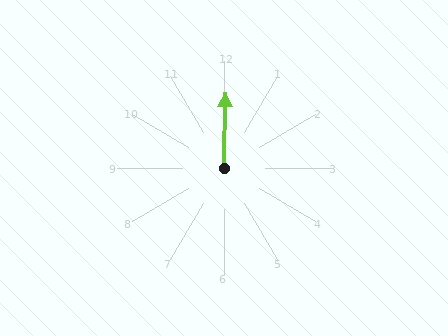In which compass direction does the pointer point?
North.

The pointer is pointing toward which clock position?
Roughly 12 o'clock.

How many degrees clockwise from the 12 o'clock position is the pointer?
Approximately 1 degrees.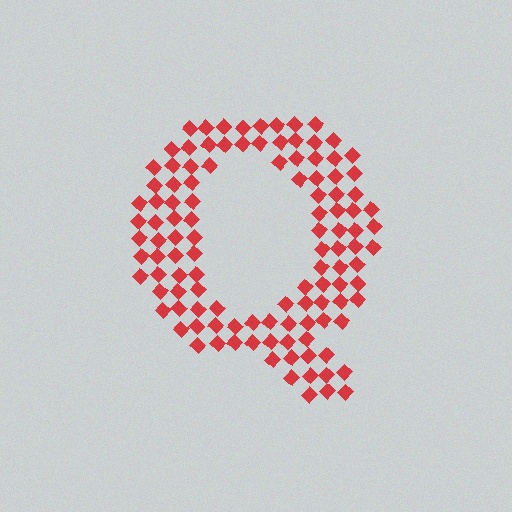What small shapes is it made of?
It is made of small diamonds.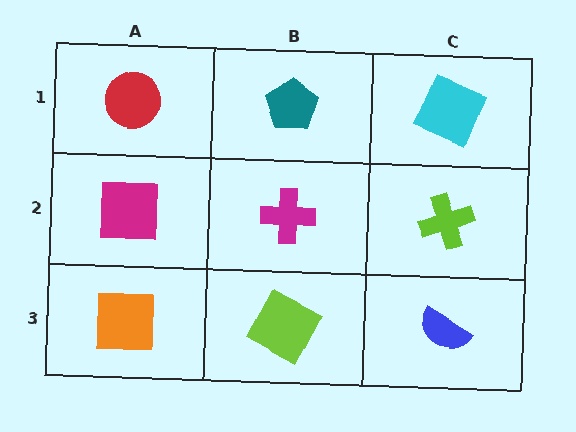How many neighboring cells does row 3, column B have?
3.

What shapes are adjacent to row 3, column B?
A magenta cross (row 2, column B), an orange square (row 3, column A), a blue semicircle (row 3, column C).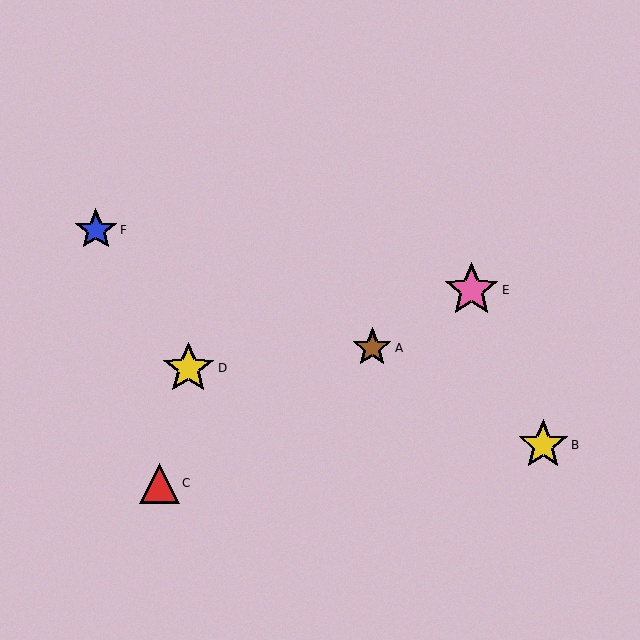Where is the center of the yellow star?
The center of the yellow star is at (188, 368).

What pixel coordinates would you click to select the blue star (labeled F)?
Click at (96, 230) to select the blue star F.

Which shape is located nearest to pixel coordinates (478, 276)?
The pink star (labeled E) at (472, 290) is nearest to that location.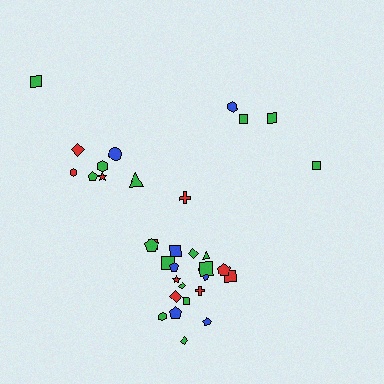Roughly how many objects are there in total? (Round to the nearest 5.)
Roughly 35 objects in total.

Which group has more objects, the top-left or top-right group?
The top-left group.